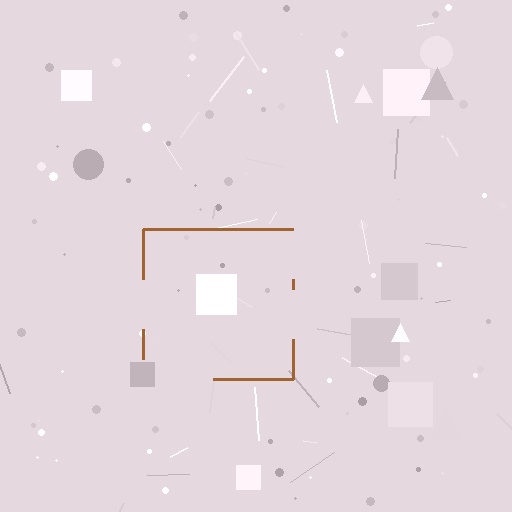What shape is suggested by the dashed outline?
The dashed outline suggests a square.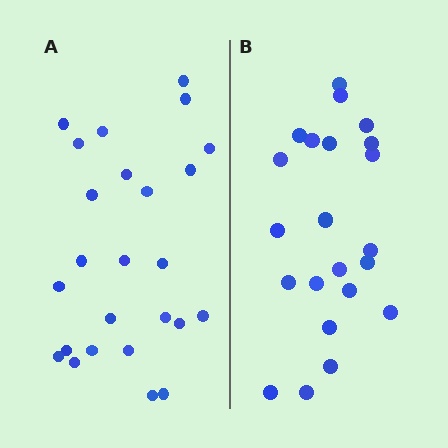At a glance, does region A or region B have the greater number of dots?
Region A (the left region) has more dots.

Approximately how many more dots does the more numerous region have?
Region A has just a few more — roughly 2 or 3 more dots than region B.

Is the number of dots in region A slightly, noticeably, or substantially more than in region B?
Region A has only slightly more — the two regions are fairly close. The ratio is roughly 1.1 to 1.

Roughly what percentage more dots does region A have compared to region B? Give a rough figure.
About 15% more.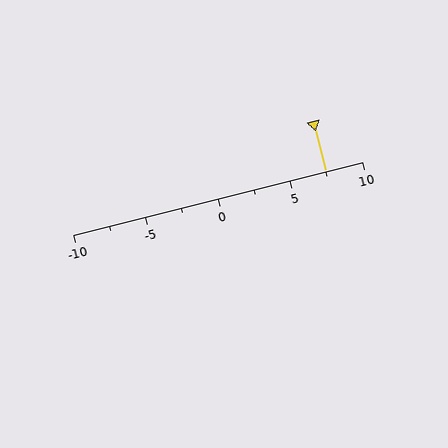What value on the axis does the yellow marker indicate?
The marker indicates approximately 7.5.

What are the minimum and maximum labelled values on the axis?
The axis runs from -10 to 10.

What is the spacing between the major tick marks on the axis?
The major ticks are spaced 5 apart.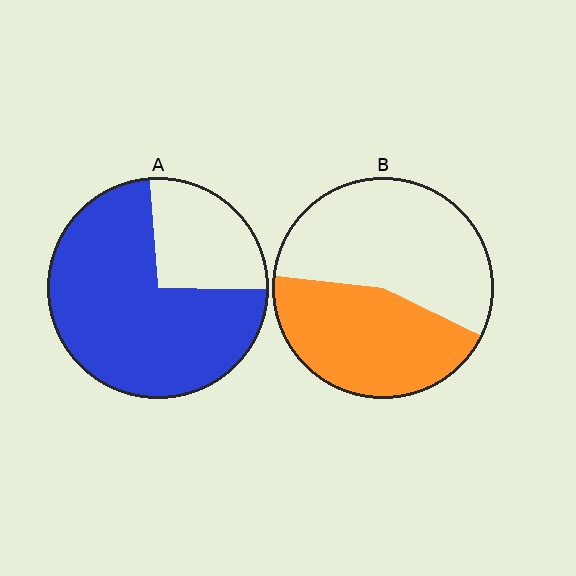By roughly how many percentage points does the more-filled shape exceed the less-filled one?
By roughly 30 percentage points (A over B).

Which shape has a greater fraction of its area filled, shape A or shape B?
Shape A.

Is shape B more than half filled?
No.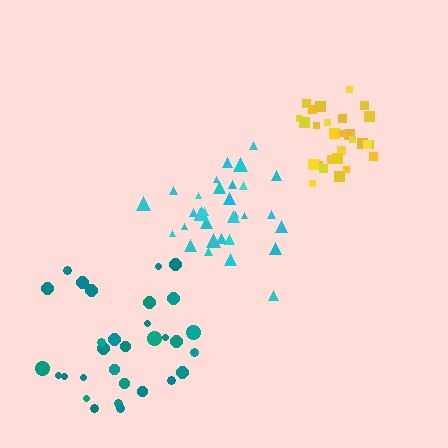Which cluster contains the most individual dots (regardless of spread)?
Cyan (32).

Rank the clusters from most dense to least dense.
yellow, cyan, teal.